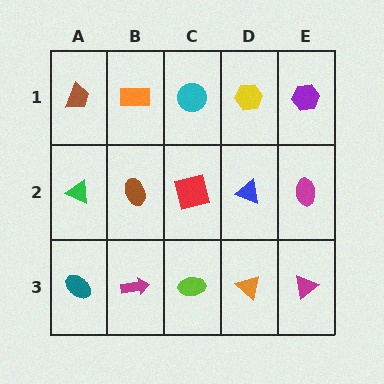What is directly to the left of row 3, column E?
An orange triangle.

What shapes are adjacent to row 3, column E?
A magenta ellipse (row 2, column E), an orange triangle (row 3, column D).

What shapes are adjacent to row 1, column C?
A red square (row 2, column C), an orange rectangle (row 1, column B), a yellow hexagon (row 1, column D).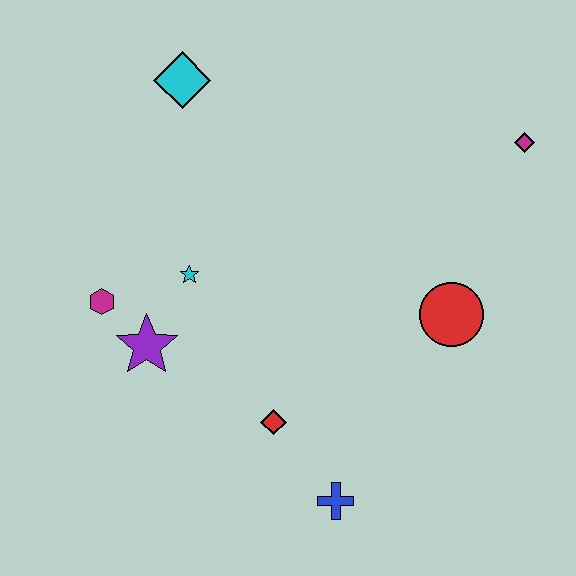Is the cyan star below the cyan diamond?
Yes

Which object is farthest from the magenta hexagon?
The magenta diamond is farthest from the magenta hexagon.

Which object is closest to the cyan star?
The purple star is closest to the cyan star.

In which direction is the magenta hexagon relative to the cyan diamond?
The magenta hexagon is below the cyan diamond.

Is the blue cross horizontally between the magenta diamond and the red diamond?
Yes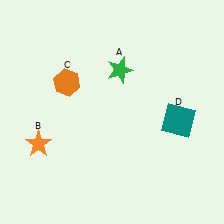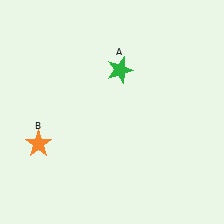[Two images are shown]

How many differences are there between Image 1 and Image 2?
There are 2 differences between the two images.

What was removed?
The teal square (D), the orange hexagon (C) were removed in Image 2.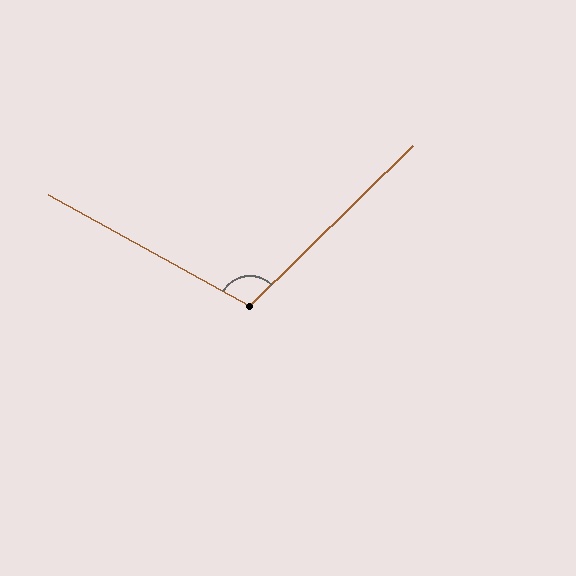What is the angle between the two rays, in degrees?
Approximately 107 degrees.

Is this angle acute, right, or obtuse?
It is obtuse.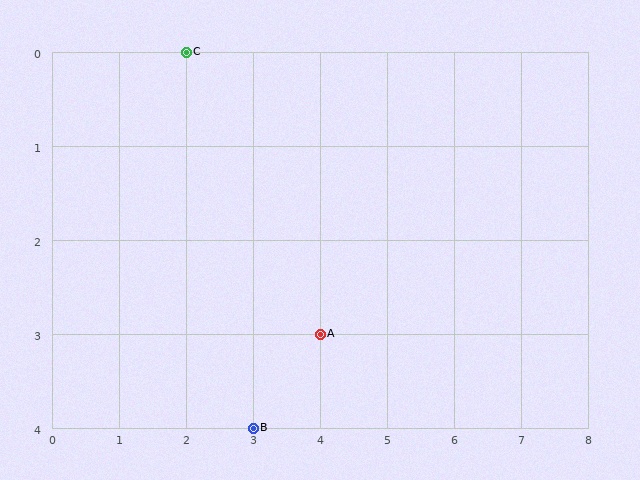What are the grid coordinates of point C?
Point C is at grid coordinates (2, 0).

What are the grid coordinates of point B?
Point B is at grid coordinates (3, 4).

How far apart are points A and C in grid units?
Points A and C are 2 columns and 3 rows apart (about 3.6 grid units diagonally).